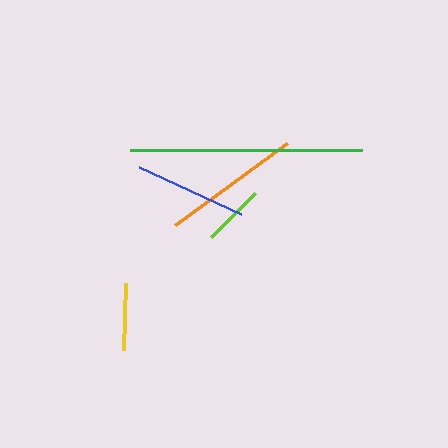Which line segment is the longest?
The green line is the longest at approximately 232 pixels.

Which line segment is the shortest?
The lime line is the shortest at approximately 61 pixels.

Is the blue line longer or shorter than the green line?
The green line is longer than the blue line.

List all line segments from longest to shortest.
From longest to shortest: green, orange, blue, yellow, lime.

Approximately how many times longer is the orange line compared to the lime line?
The orange line is approximately 2.3 times the length of the lime line.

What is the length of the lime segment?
The lime segment is approximately 61 pixels long.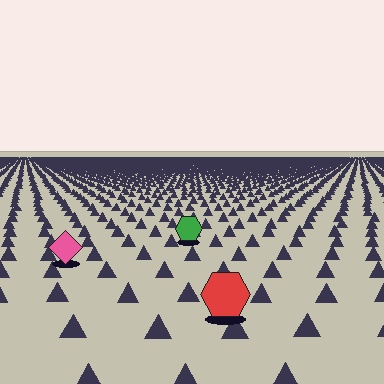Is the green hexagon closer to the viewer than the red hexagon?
No. The red hexagon is closer — you can tell from the texture gradient: the ground texture is coarser near it.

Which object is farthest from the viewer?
The green hexagon is farthest from the viewer. It appears smaller and the ground texture around it is denser.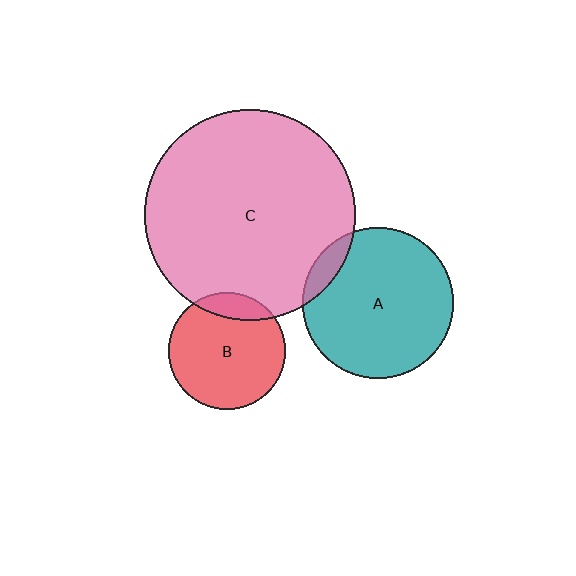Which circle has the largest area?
Circle C (pink).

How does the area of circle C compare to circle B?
Approximately 3.3 times.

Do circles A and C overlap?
Yes.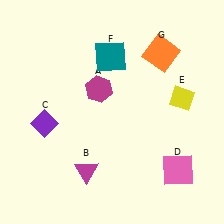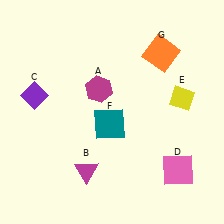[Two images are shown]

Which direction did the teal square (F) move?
The teal square (F) moved down.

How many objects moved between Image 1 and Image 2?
2 objects moved between the two images.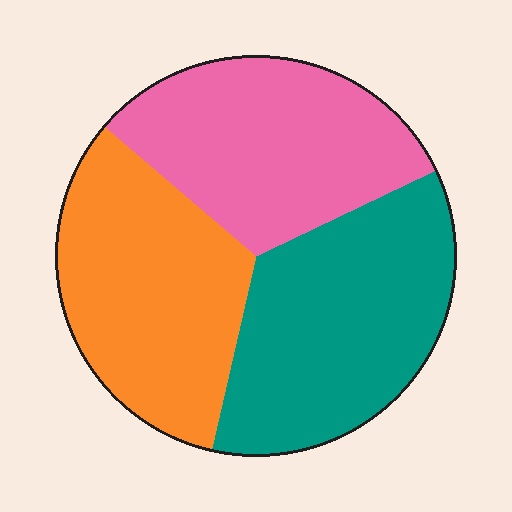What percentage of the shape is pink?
Pink covers about 30% of the shape.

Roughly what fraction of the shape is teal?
Teal covers about 35% of the shape.